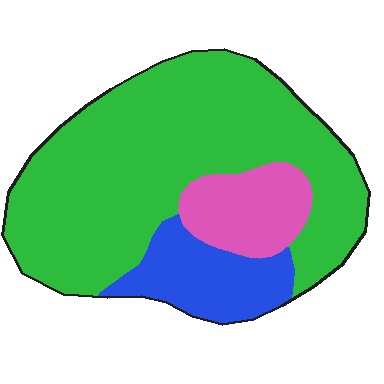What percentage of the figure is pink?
Pink takes up about one eighth (1/8) of the figure.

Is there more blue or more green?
Green.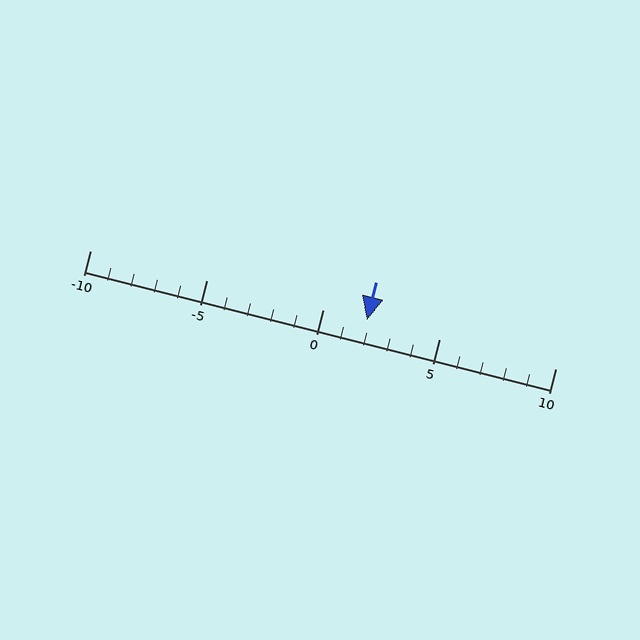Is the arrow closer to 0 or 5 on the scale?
The arrow is closer to 0.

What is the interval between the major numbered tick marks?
The major tick marks are spaced 5 units apart.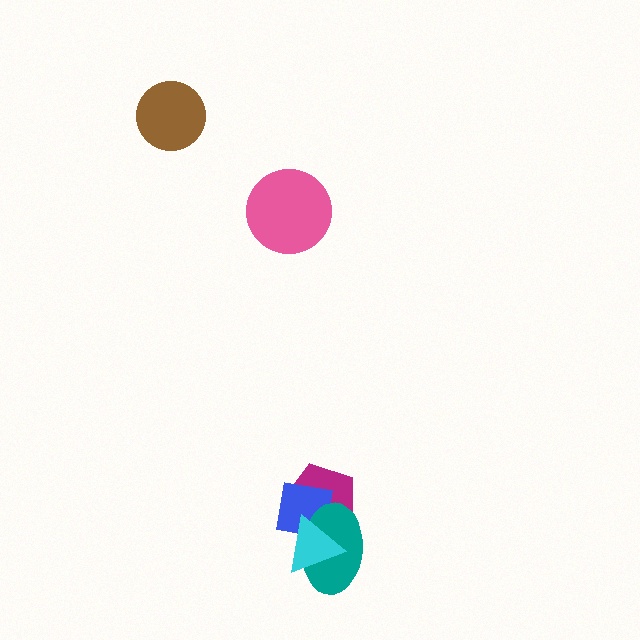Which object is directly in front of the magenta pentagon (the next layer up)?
The blue square is directly in front of the magenta pentagon.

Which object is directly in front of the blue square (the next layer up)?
The teal ellipse is directly in front of the blue square.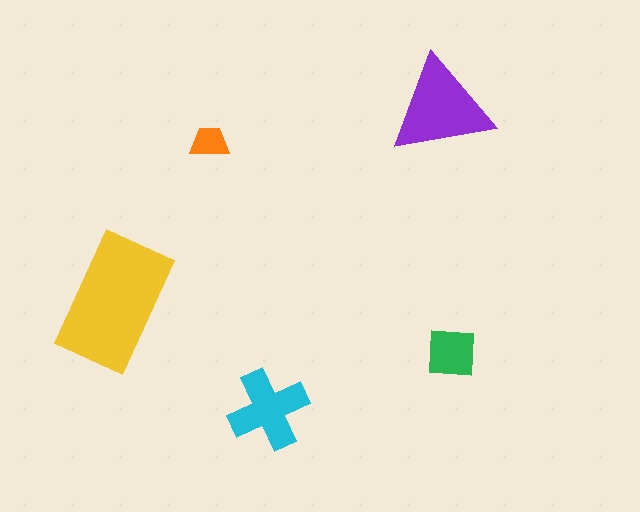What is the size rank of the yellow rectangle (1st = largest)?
1st.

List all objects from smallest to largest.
The orange trapezoid, the green square, the cyan cross, the purple triangle, the yellow rectangle.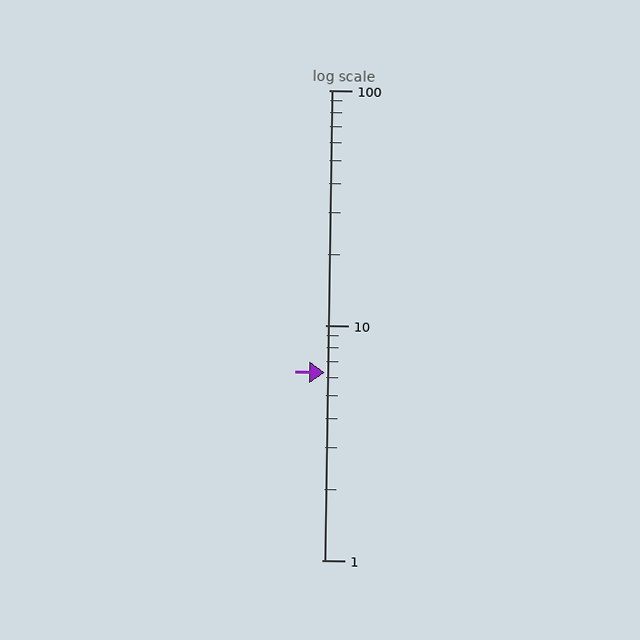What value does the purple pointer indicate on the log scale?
The pointer indicates approximately 6.3.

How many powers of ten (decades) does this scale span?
The scale spans 2 decades, from 1 to 100.